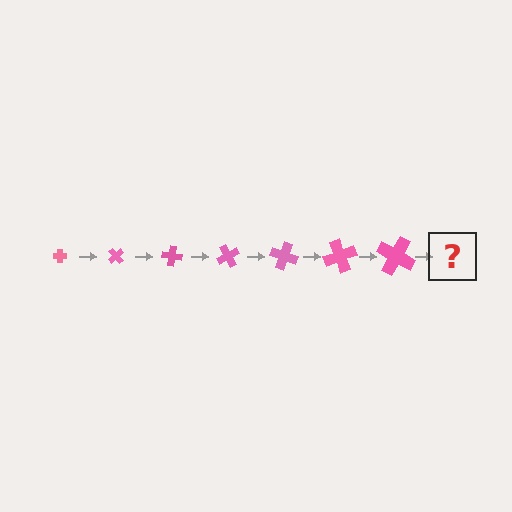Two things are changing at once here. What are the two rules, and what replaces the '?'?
The two rules are that the cross grows larger each step and it rotates 50 degrees each step. The '?' should be a cross, larger than the previous one and rotated 350 degrees from the start.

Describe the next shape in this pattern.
It should be a cross, larger than the previous one and rotated 350 degrees from the start.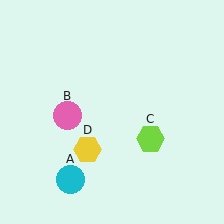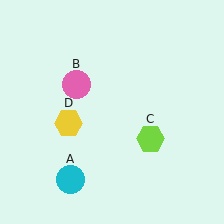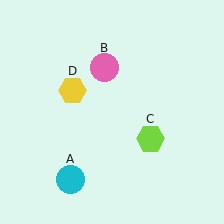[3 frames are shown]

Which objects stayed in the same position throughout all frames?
Cyan circle (object A) and lime hexagon (object C) remained stationary.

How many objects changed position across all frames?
2 objects changed position: pink circle (object B), yellow hexagon (object D).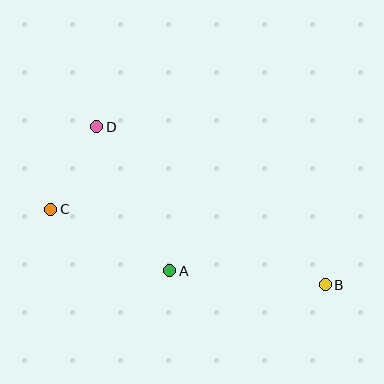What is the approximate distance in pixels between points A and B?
The distance between A and B is approximately 156 pixels.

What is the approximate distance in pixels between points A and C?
The distance between A and C is approximately 134 pixels.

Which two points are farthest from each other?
Points B and C are farthest from each other.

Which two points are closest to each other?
Points C and D are closest to each other.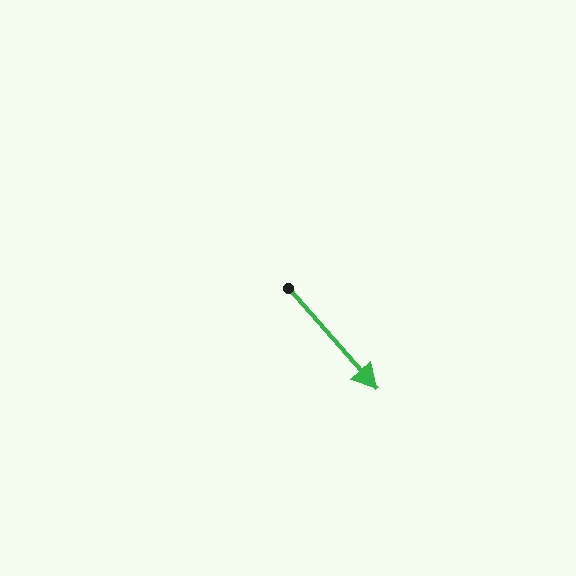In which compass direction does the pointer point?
Southeast.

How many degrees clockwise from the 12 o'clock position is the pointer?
Approximately 139 degrees.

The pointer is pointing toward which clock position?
Roughly 5 o'clock.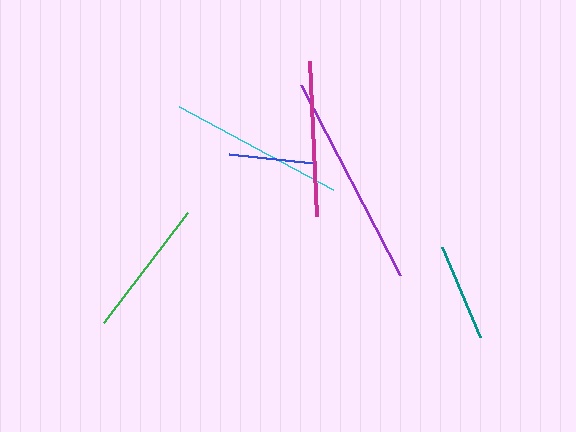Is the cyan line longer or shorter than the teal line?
The cyan line is longer than the teal line.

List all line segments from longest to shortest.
From longest to shortest: purple, cyan, magenta, green, teal, blue.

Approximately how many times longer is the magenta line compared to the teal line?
The magenta line is approximately 1.6 times the length of the teal line.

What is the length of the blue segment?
The blue segment is approximately 84 pixels long.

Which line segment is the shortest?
The blue line is the shortest at approximately 84 pixels.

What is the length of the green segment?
The green segment is approximately 138 pixels long.